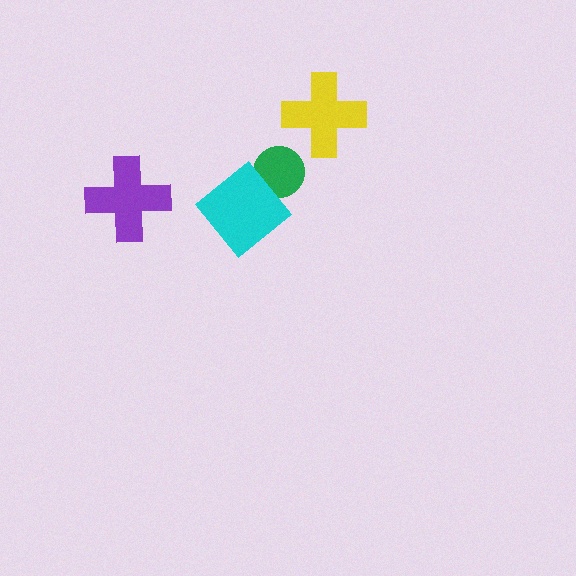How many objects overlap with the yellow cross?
0 objects overlap with the yellow cross.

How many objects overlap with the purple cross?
0 objects overlap with the purple cross.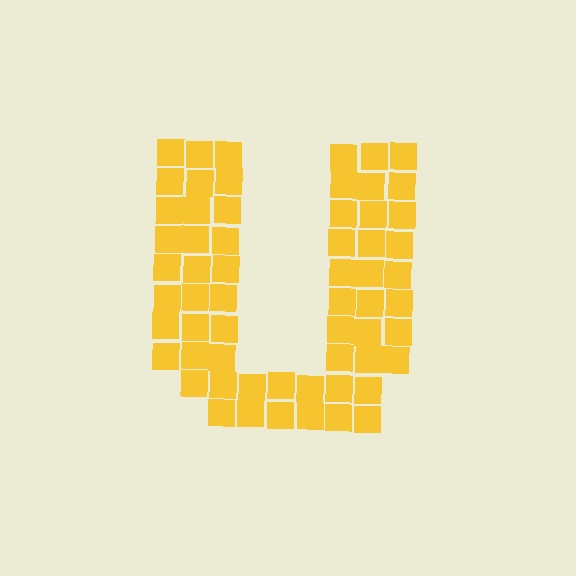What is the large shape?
The large shape is the letter U.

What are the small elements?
The small elements are squares.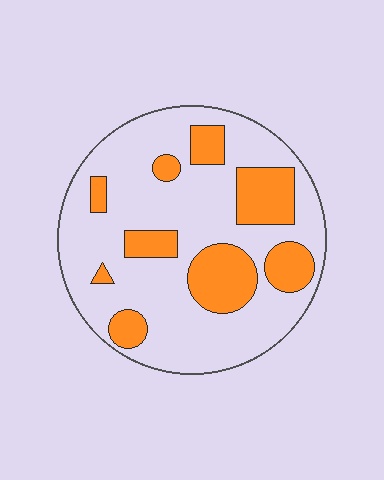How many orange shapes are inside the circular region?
9.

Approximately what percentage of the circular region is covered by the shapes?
Approximately 25%.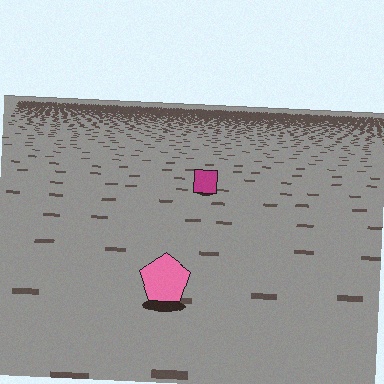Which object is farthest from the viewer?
The magenta square is farthest from the viewer. It appears smaller and the ground texture around it is denser.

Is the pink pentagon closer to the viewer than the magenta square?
Yes. The pink pentagon is closer — you can tell from the texture gradient: the ground texture is coarser near it.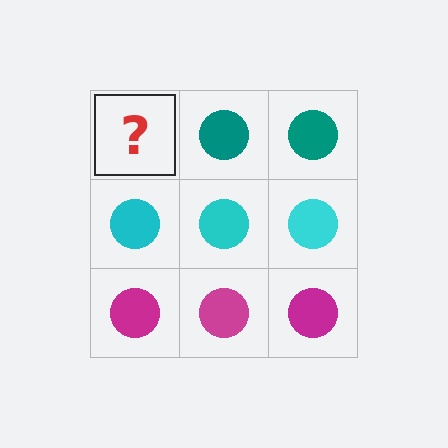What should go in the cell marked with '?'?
The missing cell should contain a teal circle.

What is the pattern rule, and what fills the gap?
The rule is that each row has a consistent color. The gap should be filled with a teal circle.